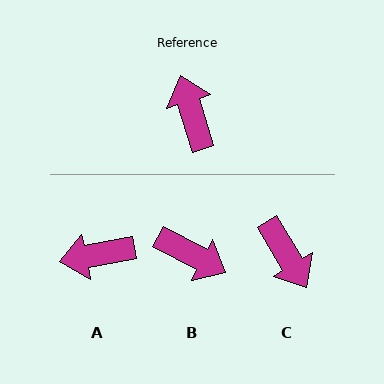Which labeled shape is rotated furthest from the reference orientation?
C, about 165 degrees away.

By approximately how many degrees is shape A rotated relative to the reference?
Approximately 83 degrees counter-clockwise.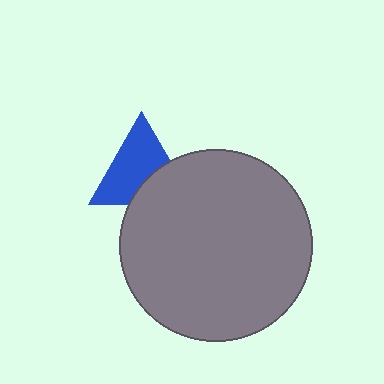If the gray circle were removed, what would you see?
You would see the complete blue triangle.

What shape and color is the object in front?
The object in front is a gray circle.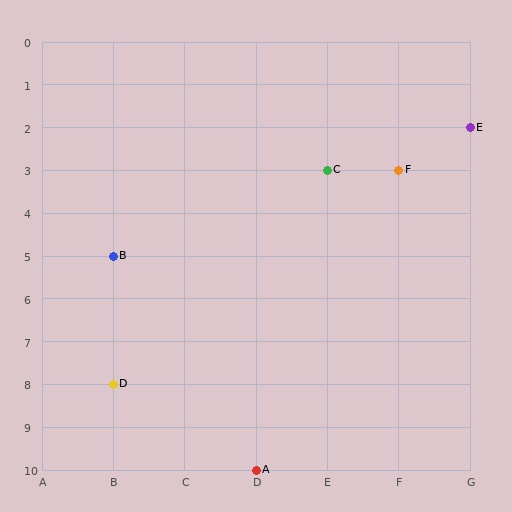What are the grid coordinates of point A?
Point A is at grid coordinates (D, 10).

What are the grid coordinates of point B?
Point B is at grid coordinates (B, 5).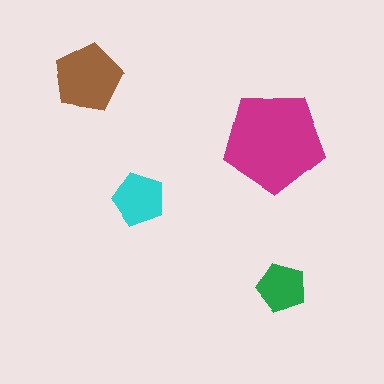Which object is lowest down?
The green pentagon is bottommost.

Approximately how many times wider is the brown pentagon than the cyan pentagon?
About 1.5 times wider.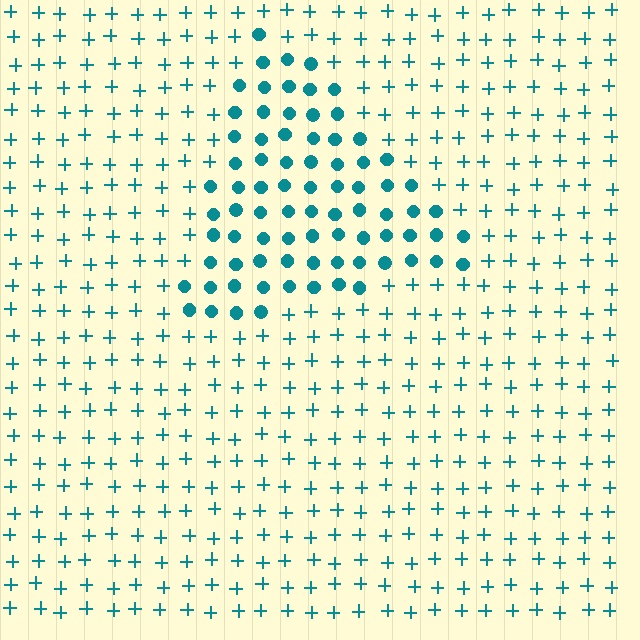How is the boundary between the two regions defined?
The boundary is defined by a change in element shape: circles inside vs. plus signs outside. All elements share the same color and spacing.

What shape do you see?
I see a triangle.